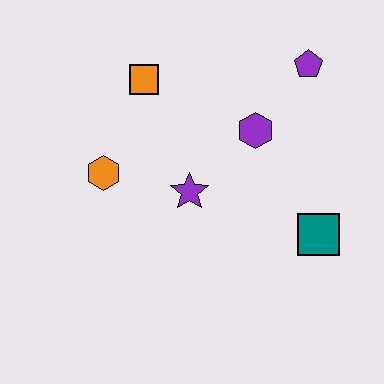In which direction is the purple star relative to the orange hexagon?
The purple star is to the right of the orange hexagon.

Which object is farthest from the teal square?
The orange square is farthest from the teal square.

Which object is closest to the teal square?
The purple hexagon is closest to the teal square.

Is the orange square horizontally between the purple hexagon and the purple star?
No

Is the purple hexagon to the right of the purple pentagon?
No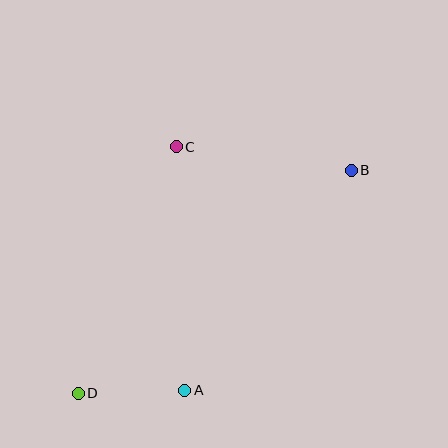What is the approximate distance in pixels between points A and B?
The distance between A and B is approximately 276 pixels.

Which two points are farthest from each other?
Points B and D are farthest from each other.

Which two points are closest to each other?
Points A and D are closest to each other.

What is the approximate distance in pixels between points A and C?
The distance between A and C is approximately 244 pixels.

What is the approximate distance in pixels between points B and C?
The distance between B and C is approximately 177 pixels.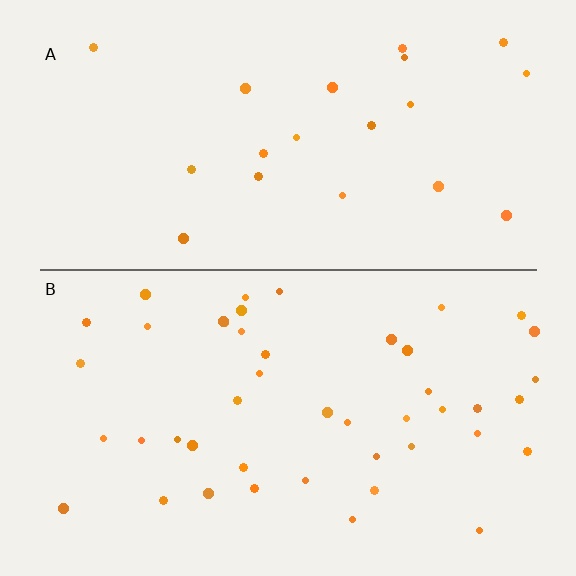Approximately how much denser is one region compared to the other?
Approximately 2.2× — region B over region A.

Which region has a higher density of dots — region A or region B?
B (the bottom).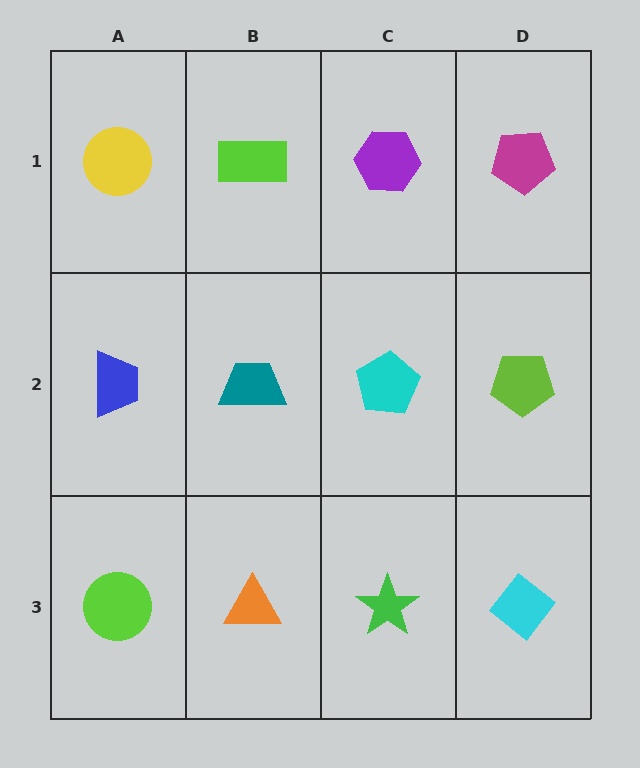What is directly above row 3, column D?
A lime pentagon.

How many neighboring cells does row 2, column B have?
4.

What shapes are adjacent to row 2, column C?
A purple hexagon (row 1, column C), a green star (row 3, column C), a teal trapezoid (row 2, column B), a lime pentagon (row 2, column D).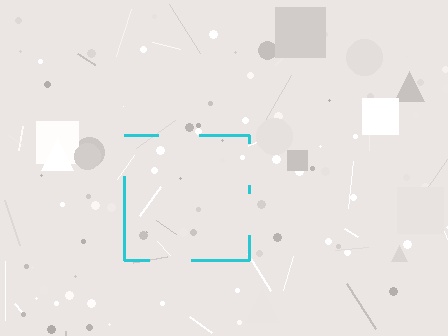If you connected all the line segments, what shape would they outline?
They would outline a square.